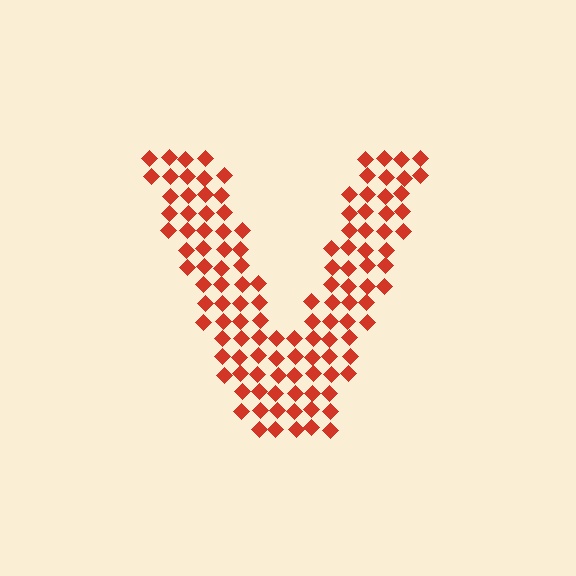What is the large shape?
The large shape is the letter V.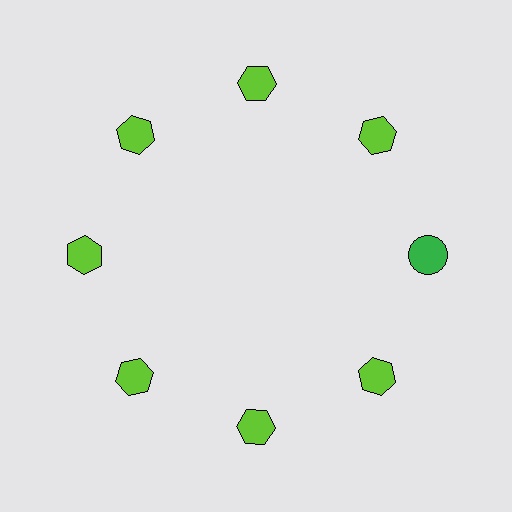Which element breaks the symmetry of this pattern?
The green circle at roughly the 3 o'clock position breaks the symmetry. All other shapes are lime hexagons.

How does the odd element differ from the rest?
It differs in both color (green instead of lime) and shape (circle instead of hexagon).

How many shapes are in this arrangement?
There are 8 shapes arranged in a ring pattern.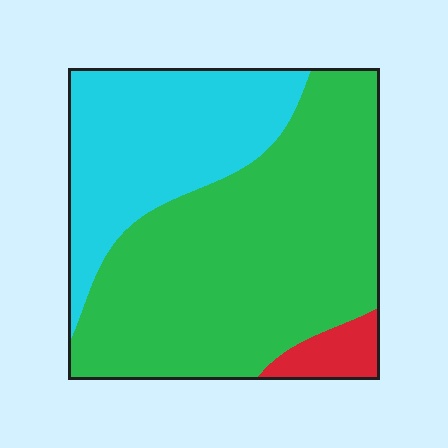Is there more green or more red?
Green.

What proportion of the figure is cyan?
Cyan takes up about one third (1/3) of the figure.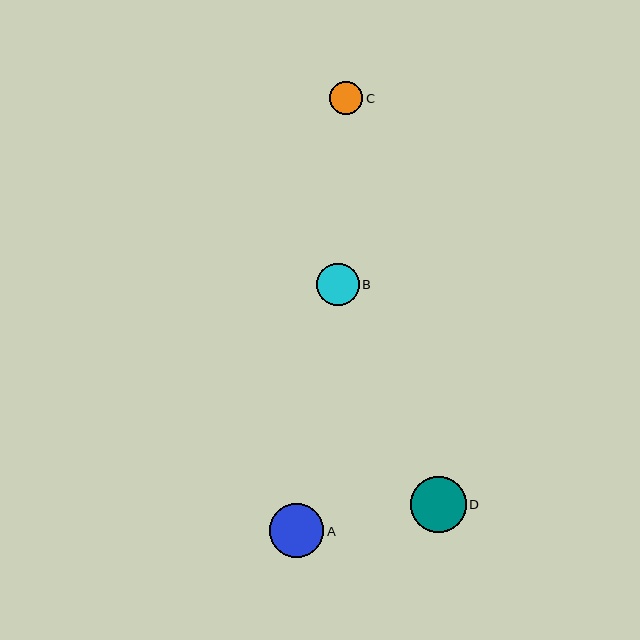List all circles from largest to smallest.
From largest to smallest: D, A, B, C.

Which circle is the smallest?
Circle C is the smallest with a size of approximately 34 pixels.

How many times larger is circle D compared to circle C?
Circle D is approximately 1.7 times the size of circle C.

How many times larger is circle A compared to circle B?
Circle A is approximately 1.3 times the size of circle B.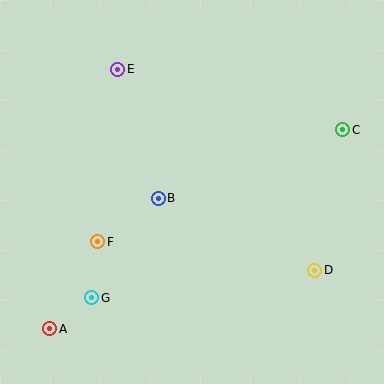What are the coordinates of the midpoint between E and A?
The midpoint between E and A is at (84, 199).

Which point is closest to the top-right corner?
Point C is closest to the top-right corner.